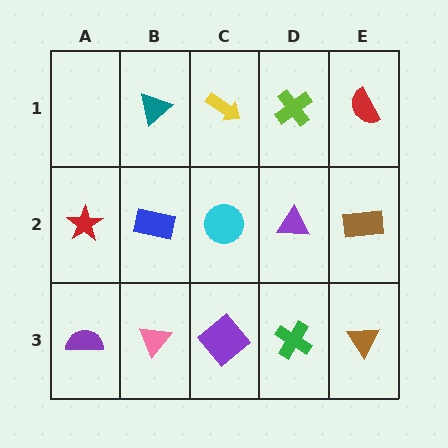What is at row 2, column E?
A brown rectangle.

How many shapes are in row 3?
5 shapes.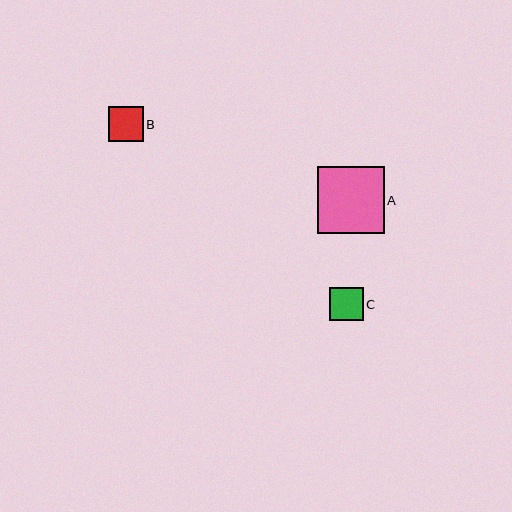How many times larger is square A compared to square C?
Square A is approximately 2.0 times the size of square C.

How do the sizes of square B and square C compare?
Square B and square C are approximately the same size.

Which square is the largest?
Square A is the largest with a size of approximately 66 pixels.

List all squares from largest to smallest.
From largest to smallest: A, B, C.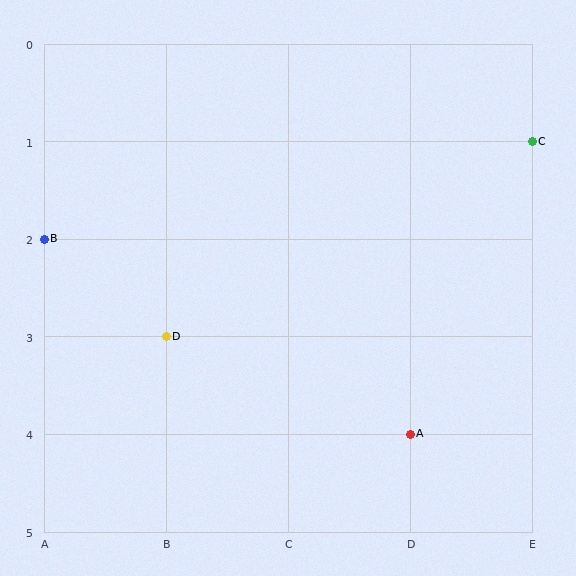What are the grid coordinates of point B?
Point B is at grid coordinates (A, 2).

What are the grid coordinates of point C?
Point C is at grid coordinates (E, 1).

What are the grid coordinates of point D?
Point D is at grid coordinates (B, 3).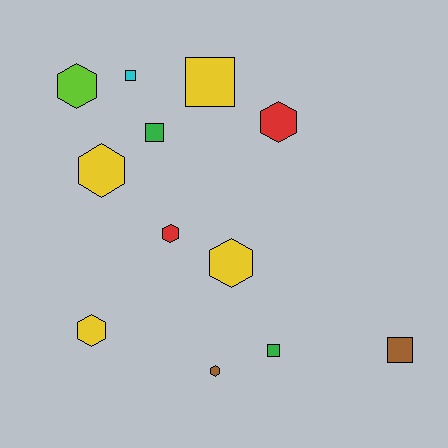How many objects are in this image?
There are 12 objects.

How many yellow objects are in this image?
There are 4 yellow objects.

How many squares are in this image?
There are 5 squares.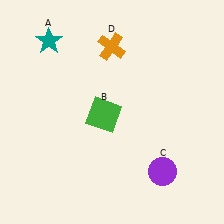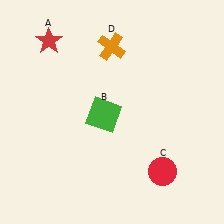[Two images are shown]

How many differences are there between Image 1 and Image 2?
There are 2 differences between the two images.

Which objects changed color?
A changed from teal to red. C changed from purple to red.